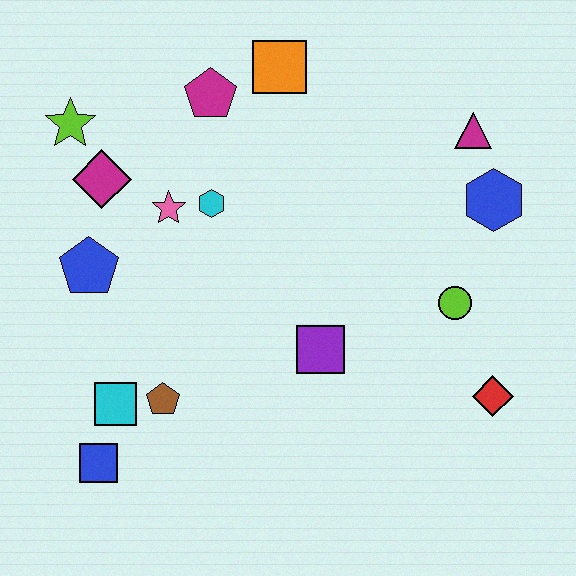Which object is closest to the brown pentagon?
The cyan square is closest to the brown pentagon.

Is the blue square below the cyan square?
Yes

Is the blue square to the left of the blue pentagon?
No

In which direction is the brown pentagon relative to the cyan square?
The brown pentagon is to the right of the cyan square.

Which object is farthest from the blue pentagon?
The red diamond is farthest from the blue pentagon.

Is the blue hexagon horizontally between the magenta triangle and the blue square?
No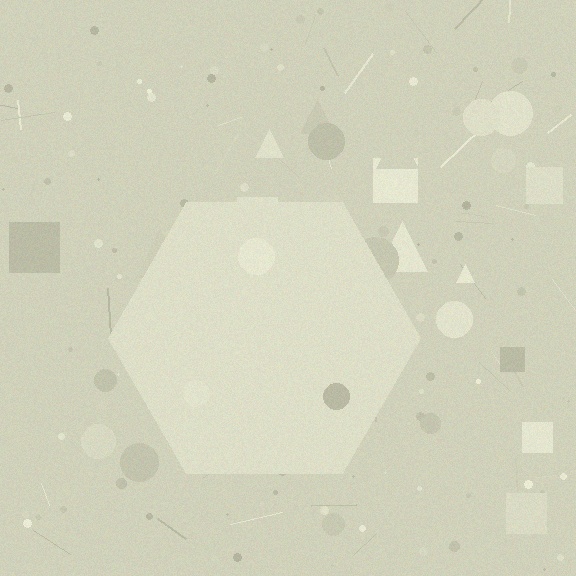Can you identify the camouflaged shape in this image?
The camouflaged shape is a hexagon.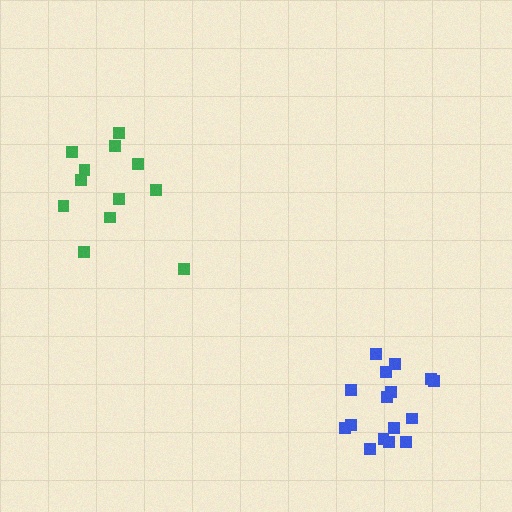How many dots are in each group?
Group 1: 16 dots, Group 2: 12 dots (28 total).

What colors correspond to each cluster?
The clusters are colored: blue, green.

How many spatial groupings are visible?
There are 2 spatial groupings.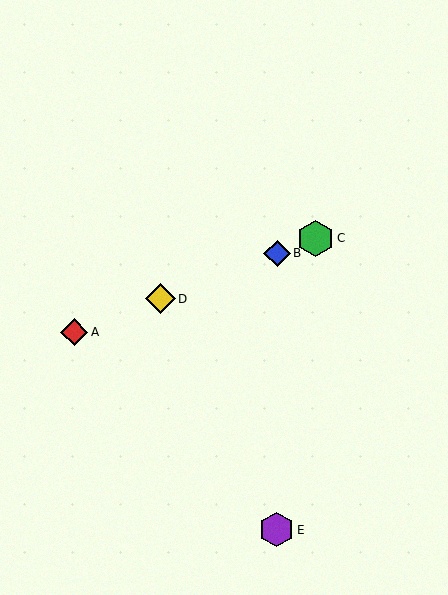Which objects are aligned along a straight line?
Objects A, B, C, D are aligned along a straight line.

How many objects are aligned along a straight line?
4 objects (A, B, C, D) are aligned along a straight line.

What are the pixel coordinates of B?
Object B is at (277, 253).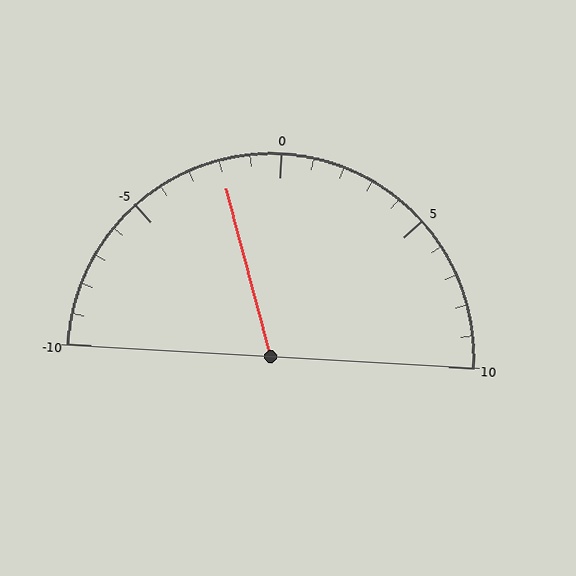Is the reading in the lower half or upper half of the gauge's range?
The reading is in the lower half of the range (-10 to 10).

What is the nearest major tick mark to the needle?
The nearest major tick mark is 0.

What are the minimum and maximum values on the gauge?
The gauge ranges from -10 to 10.